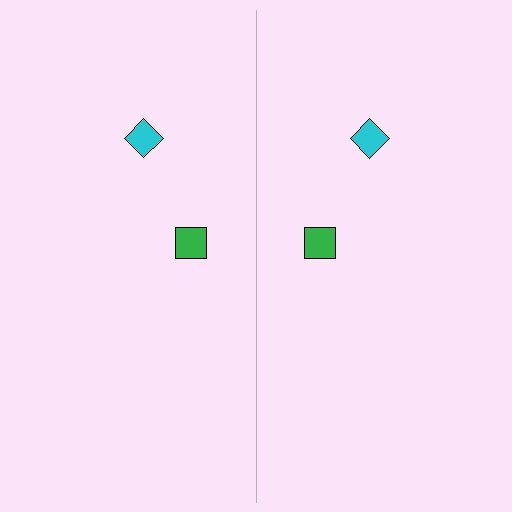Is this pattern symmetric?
Yes, this pattern has bilateral (reflection) symmetry.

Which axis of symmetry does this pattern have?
The pattern has a vertical axis of symmetry running through the center of the image.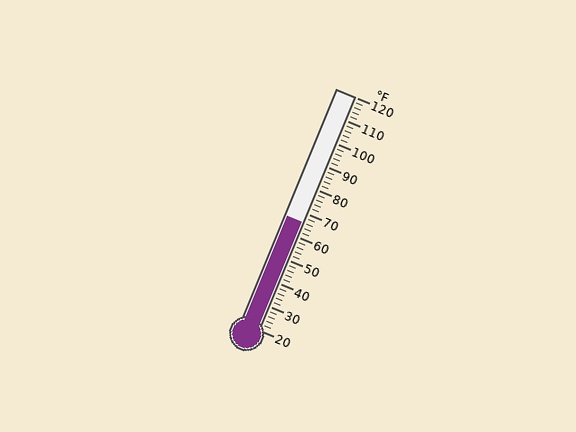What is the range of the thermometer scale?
The thermometer scale ranges from 20°F to 120°F.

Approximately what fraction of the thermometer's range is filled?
The thermometer is filled to approximately 45% of its range.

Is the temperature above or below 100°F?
The temperature is below 100°F.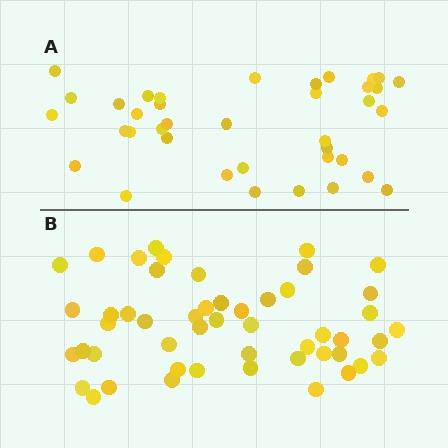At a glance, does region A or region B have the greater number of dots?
Region B (the bottom region) has more dots.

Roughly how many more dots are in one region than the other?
Region B has roughly 12 or so more dots than region A.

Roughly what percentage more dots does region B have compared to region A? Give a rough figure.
About 30% more.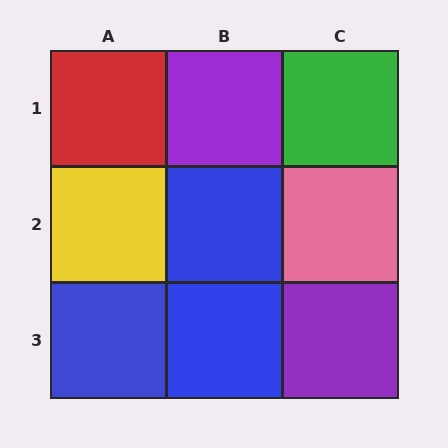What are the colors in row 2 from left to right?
Yellow, blue, pink.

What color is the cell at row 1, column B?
Purple.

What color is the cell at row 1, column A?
Red.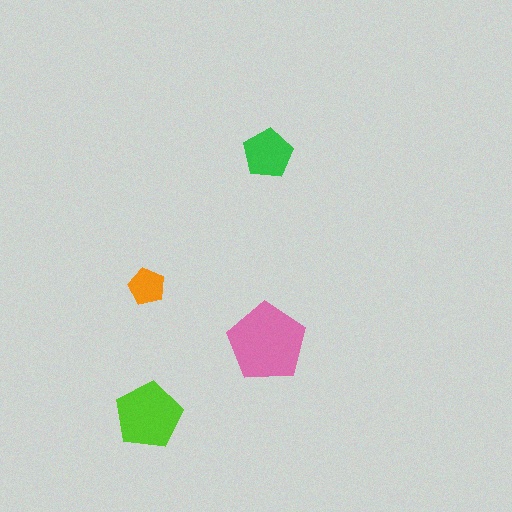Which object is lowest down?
The lime pentagon is bottommost.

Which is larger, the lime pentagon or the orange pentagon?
The lime one.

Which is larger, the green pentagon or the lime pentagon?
The lime one.